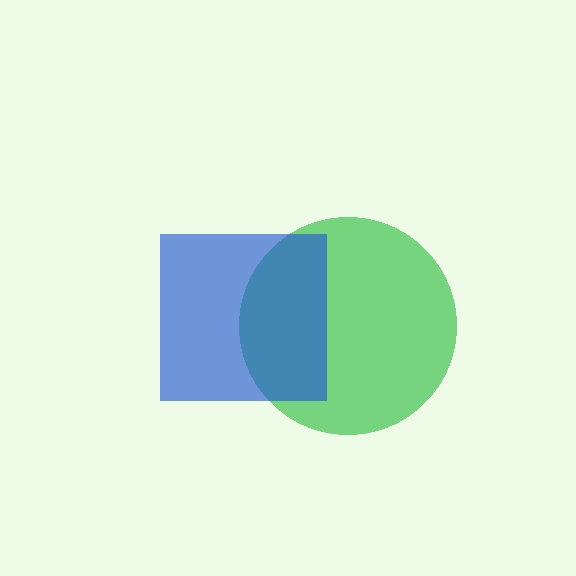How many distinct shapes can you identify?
There are 2 distinct shapes: a green circle, a blue square.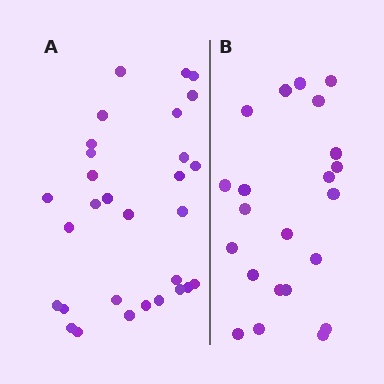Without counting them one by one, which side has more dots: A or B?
Region A (the left region) has more dots.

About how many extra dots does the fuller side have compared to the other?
Region A has roughly 8 or so more dots than region B.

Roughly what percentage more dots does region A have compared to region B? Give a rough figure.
About 35% more.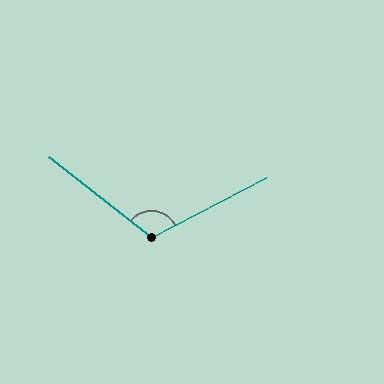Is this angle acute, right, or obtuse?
It is obtuse.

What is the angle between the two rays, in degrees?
Approximately 114 degrees.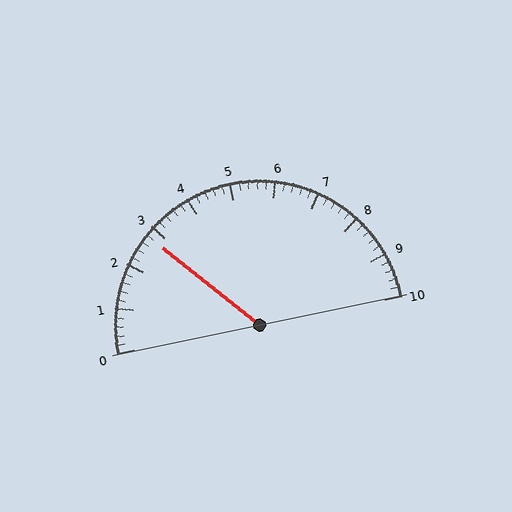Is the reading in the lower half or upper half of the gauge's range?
The reading is in the lower half of the range (0 to 10).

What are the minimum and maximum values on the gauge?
The gauge ranges from 0 to 10.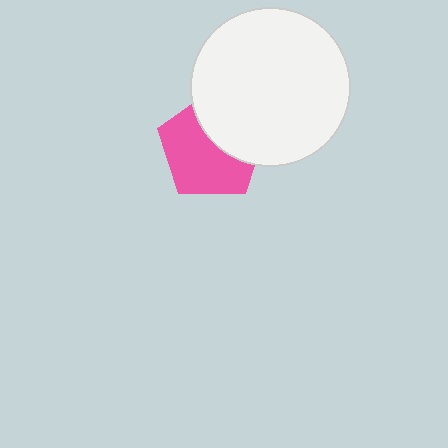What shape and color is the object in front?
The object in front is a white circle.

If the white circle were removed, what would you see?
You would see the complete pink pentagon.